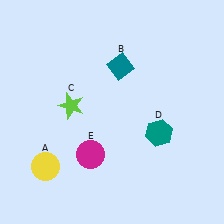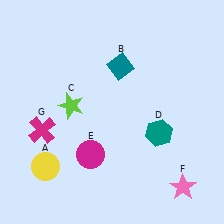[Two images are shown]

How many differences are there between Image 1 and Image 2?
There are 2 differences between the two images.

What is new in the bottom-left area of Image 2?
A magenta cross (G) was added in the bottom-left area of Image 2.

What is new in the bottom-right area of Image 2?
A pink star (F) was added in the bottom-right area of Image 2.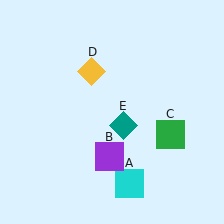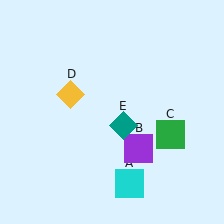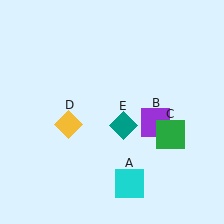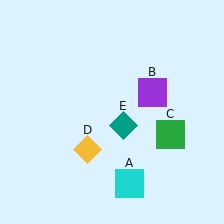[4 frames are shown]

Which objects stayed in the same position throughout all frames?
Cyan square (object A) and green square (object C) and teal diamond (object E) remained stationary.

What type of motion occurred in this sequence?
The purple square (object B), yellow diamond (object D) rotated counterclockwise around the center of the scene.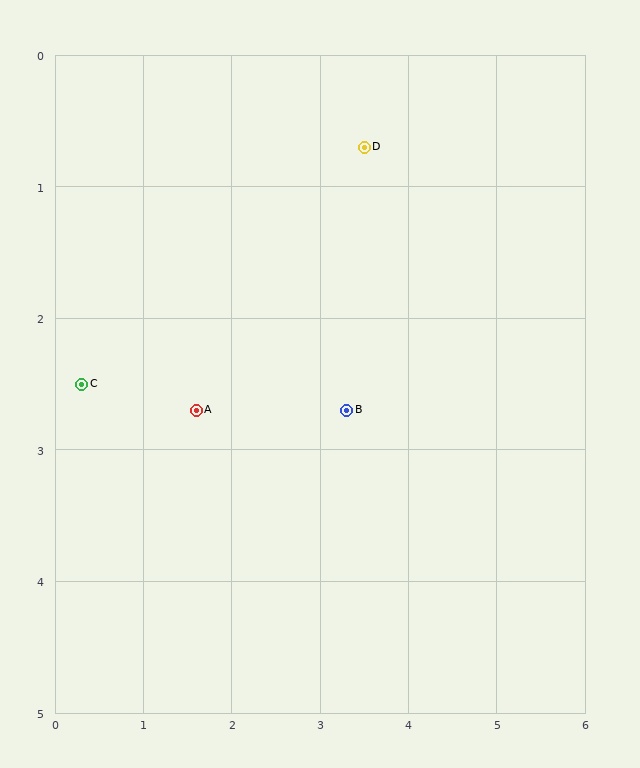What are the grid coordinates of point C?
Point C is at approximately (0.3, 2.5).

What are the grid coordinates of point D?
Point D is at approximately (3.5, 0.7).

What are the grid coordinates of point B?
Point B is at approximately (3.3, 2.7).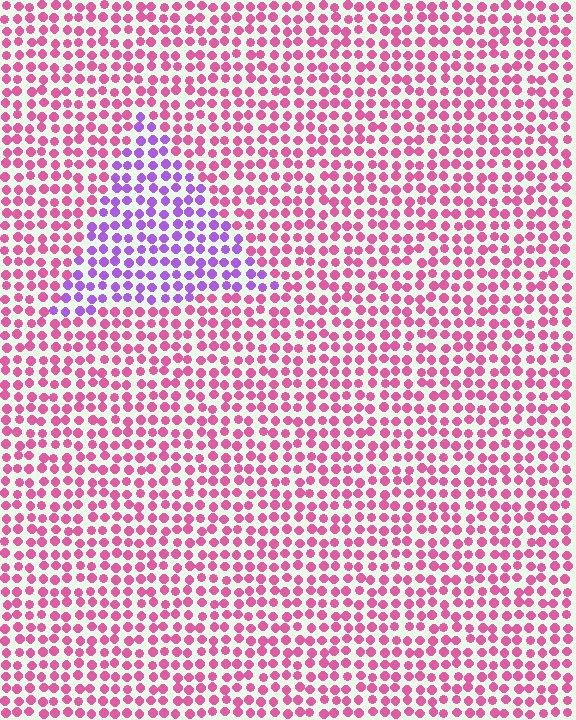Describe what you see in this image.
The image is filled with small pink elements in a uniform arrangement. A triangle-shaped region is visible where the elements are tinted to a slightly different hue, forming a subtle color boundary.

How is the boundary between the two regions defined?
The boundary is defined purely by a slight shift in hue (about 51 degrees). Spacing, size, and orientation are identical on both sides.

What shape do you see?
I see a triangle.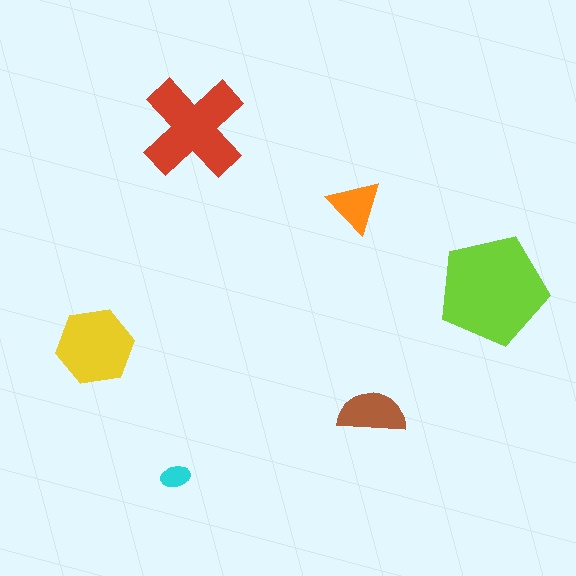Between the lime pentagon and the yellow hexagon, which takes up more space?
The lime pentagon.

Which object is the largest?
The lime pentagon.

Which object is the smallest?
The cyan ellipse.